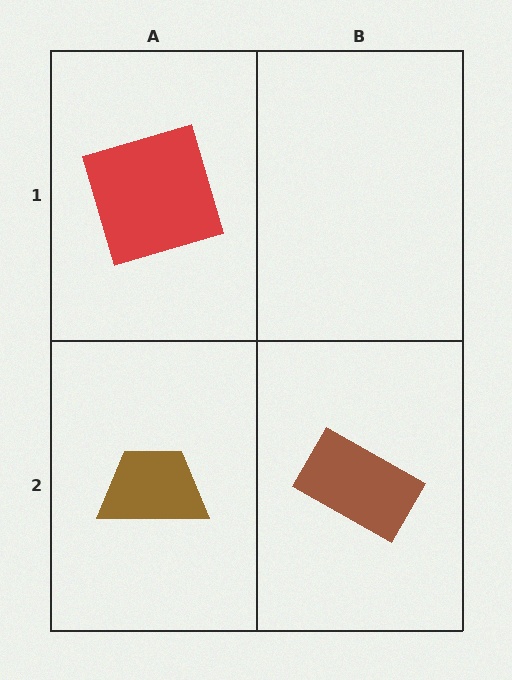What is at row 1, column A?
A red square.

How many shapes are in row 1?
1 shape.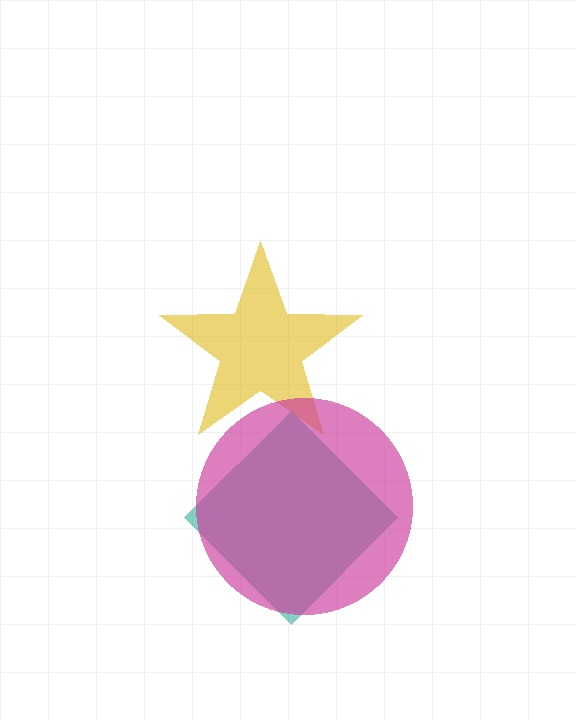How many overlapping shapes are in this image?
There are 3 overlapping shapes in the image.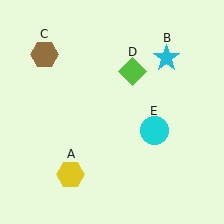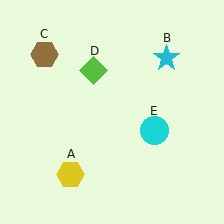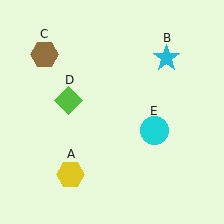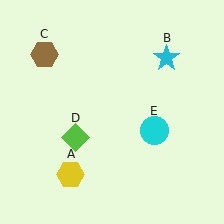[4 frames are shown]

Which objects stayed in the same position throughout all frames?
Yellow hexagon (object A) and cyan star (object B) and brown hexagon (object C) and cyan circle (object E) remained stationary.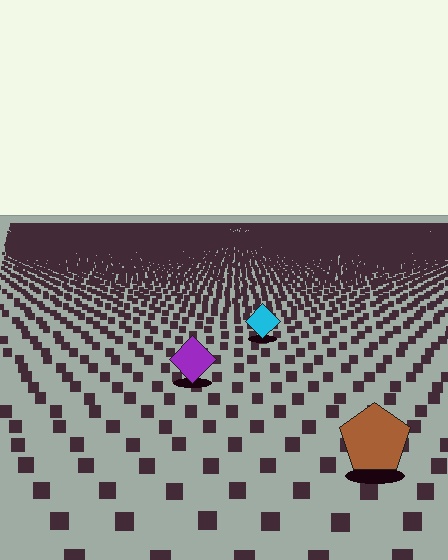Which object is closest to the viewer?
The brown pentagon is closest. The texture marks near it are larger and more spread out.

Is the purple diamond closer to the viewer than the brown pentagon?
No. The brown pentagon is closer — you can tell from the texture gradient: the ground texture is coarser near it.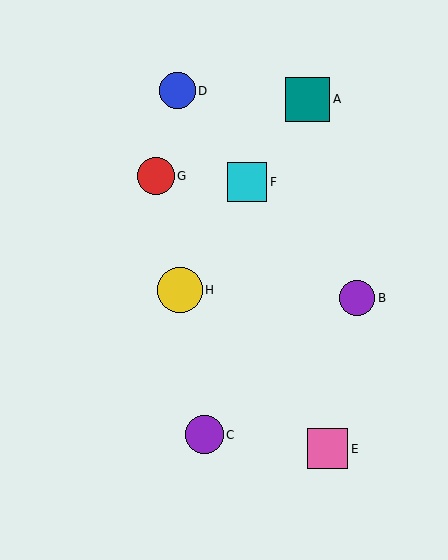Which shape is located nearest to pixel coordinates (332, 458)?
The pink square (labeled E) at (328, 449) is nearest to that location.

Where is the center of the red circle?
The center of the red circle is at (156, 176).